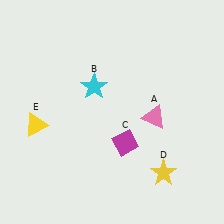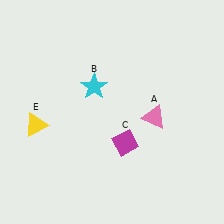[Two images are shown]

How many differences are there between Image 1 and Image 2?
There is 1 difference between the two images.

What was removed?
The yellow star (D) was removed in Image 2.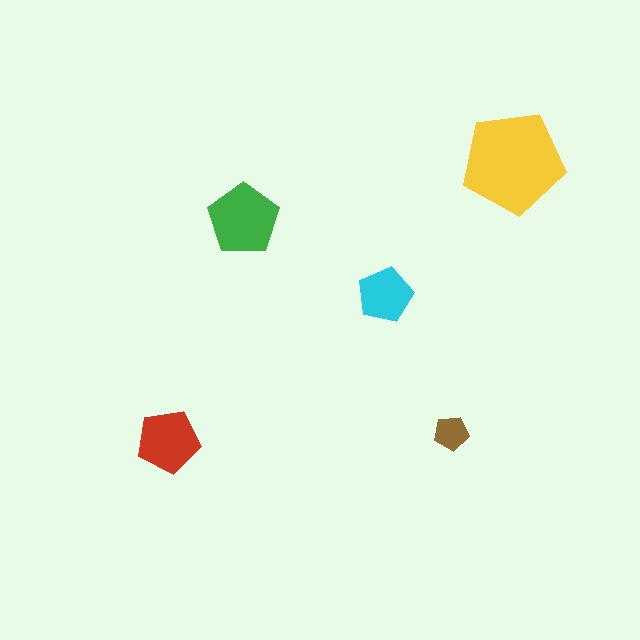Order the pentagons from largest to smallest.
the yellow one, the green one, the red one, the cyan one, the brown one.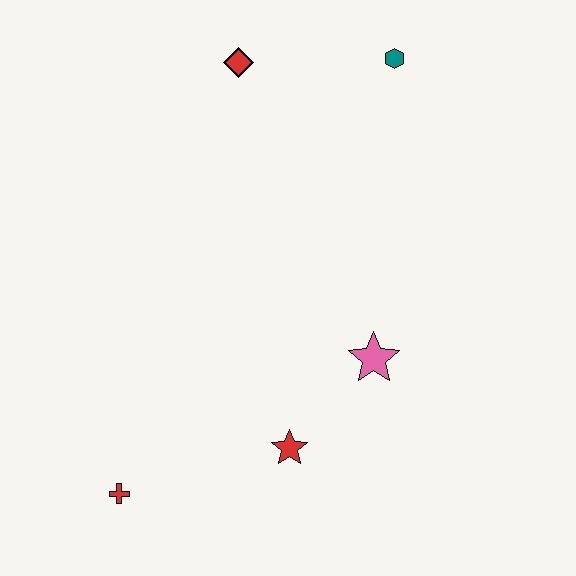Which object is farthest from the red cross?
The teal hexagon is farthest from the red cross.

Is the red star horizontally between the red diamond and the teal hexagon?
Yes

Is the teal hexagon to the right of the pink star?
Yes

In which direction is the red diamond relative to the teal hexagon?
The red diamond is to the left of the teal hexagon.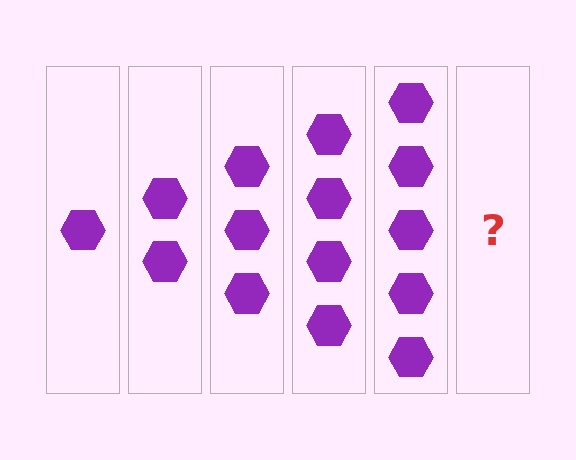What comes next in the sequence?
The next element should be 6 hexagons.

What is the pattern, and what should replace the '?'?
The pattern is that each step adds one more hexagon. The '?' should be 6 hexagons.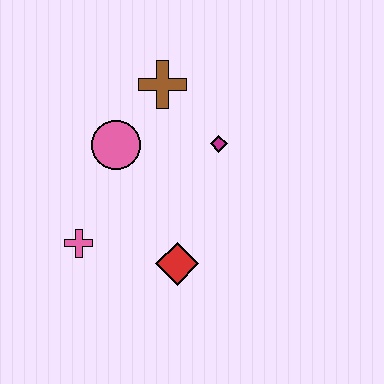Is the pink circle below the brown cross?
Yes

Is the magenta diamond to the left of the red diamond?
No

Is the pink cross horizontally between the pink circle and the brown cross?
No